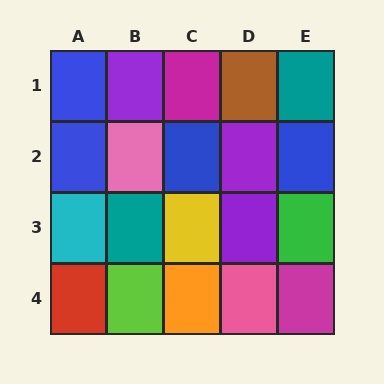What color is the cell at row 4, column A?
Red.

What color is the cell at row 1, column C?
Magenta.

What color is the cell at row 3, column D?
Purple.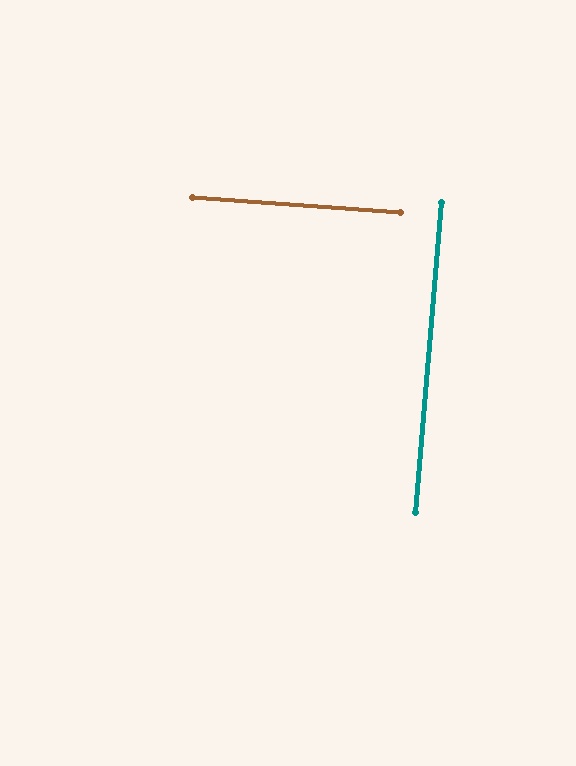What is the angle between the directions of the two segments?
Approximately 89 degrees.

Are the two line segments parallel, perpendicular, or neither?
Perpendicular — they meet at approximately 89°.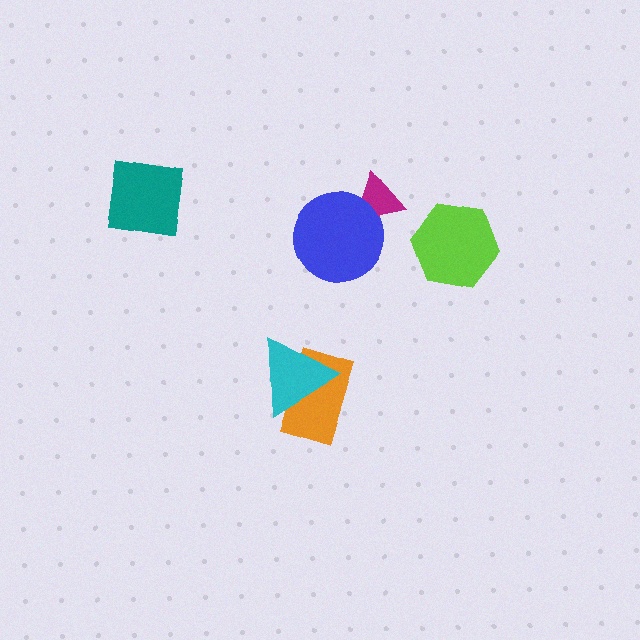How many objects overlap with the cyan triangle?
1 object overlaps with the cyan triangle.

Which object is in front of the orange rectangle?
The cyan triangle is in front of the orange rectangle.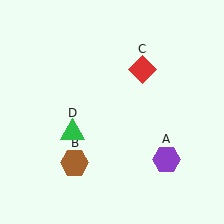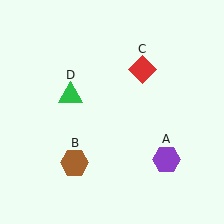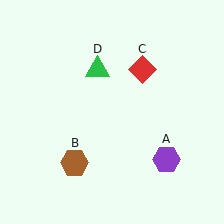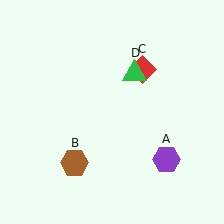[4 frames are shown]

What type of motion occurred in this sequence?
The green triangle (object D) rotated clockwise around the center of the scene.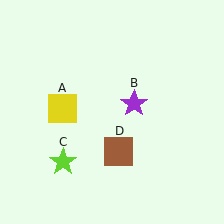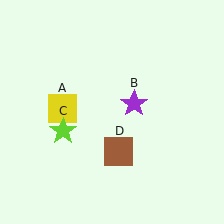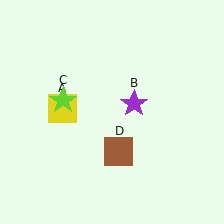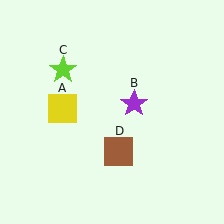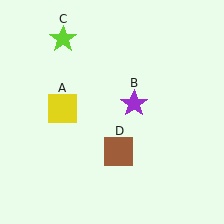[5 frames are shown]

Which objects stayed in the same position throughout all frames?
Yellow square (object A) and purple star (object B) and brown square (object D) remained stationary.